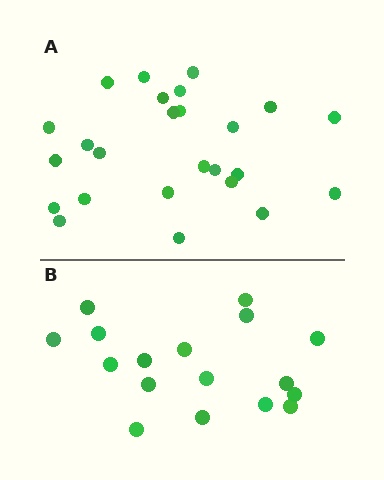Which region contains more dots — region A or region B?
Region A (the top region) has more dots.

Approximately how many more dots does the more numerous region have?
Region A has roughly 8 or so more dots than region B.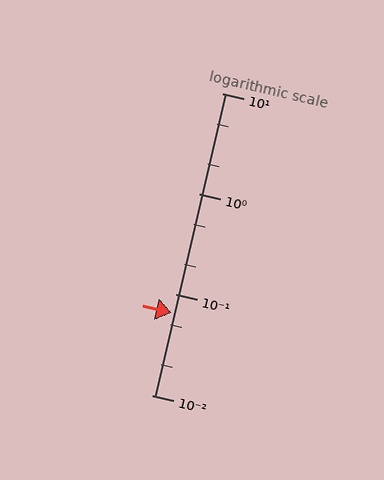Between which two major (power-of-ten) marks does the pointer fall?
The pointer is between 0.01 and 0.1.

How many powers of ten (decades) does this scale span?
The scale spans 3 decades, from 0.01 to 10.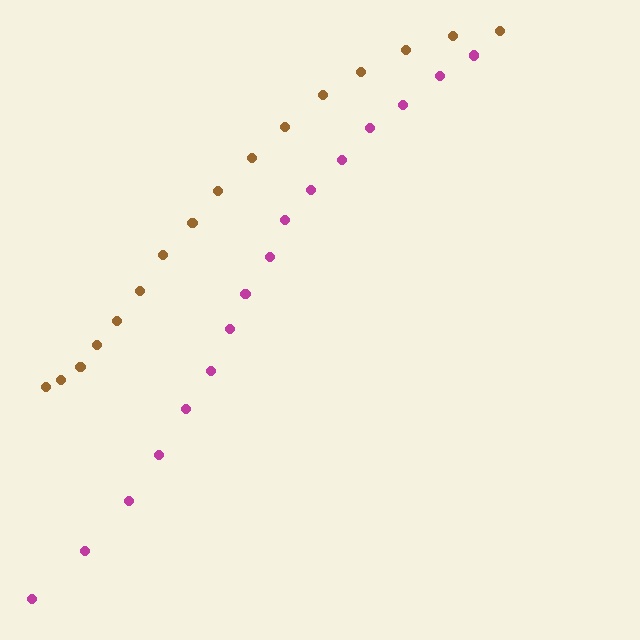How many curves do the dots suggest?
There are 2 distinct paths.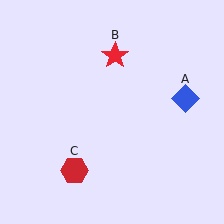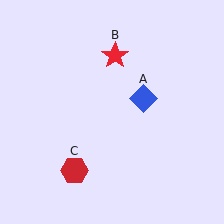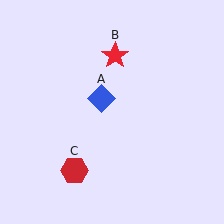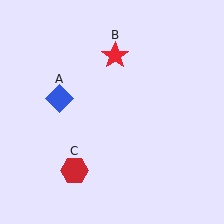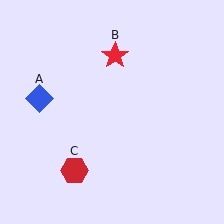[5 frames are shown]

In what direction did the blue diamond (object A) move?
The blue diamond (object A) moved left.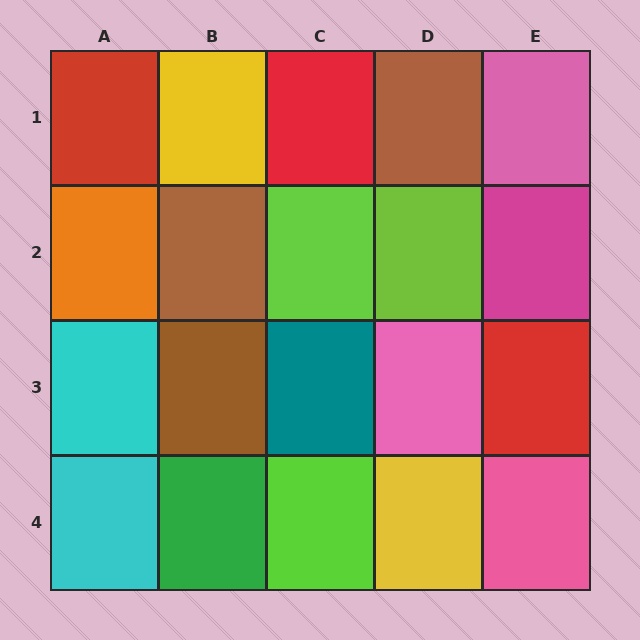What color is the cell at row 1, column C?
Red.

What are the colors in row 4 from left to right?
Cyan, green, lime, yellow, pink.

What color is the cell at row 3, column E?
Red.